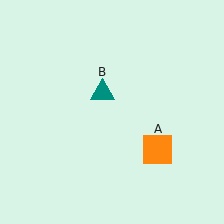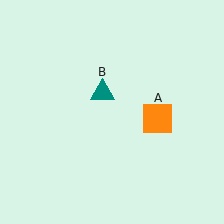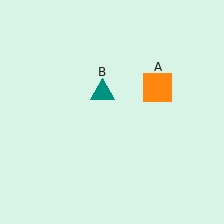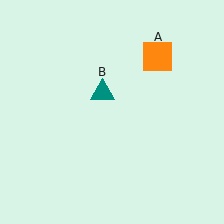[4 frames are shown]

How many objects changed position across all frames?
1 object changed position: orange square (object A).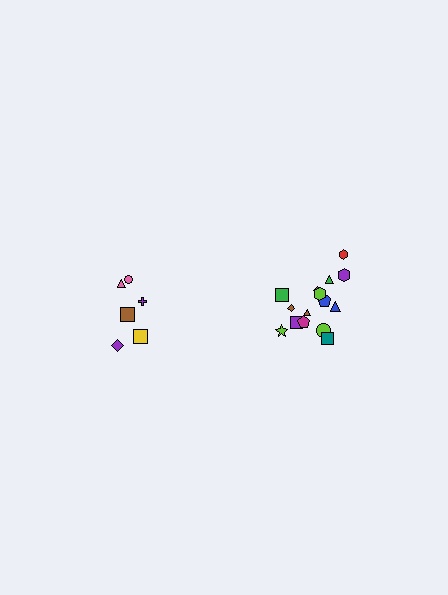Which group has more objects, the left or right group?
The right group.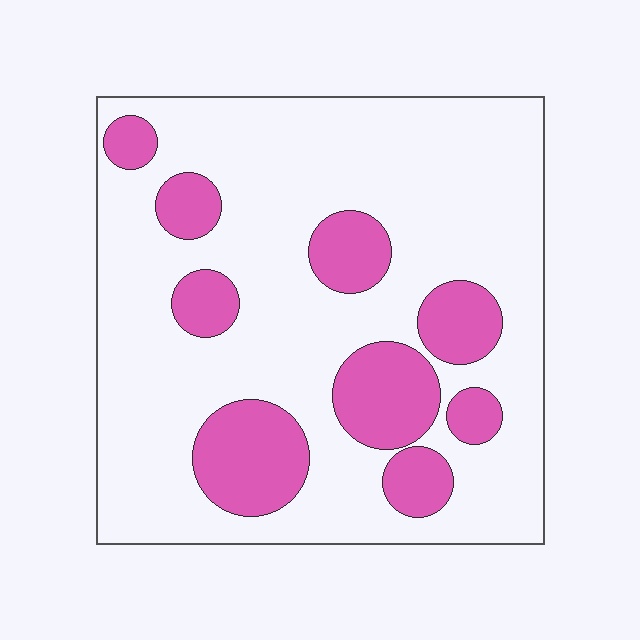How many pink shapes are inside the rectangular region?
9.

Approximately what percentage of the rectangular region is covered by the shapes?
Approximately 25%.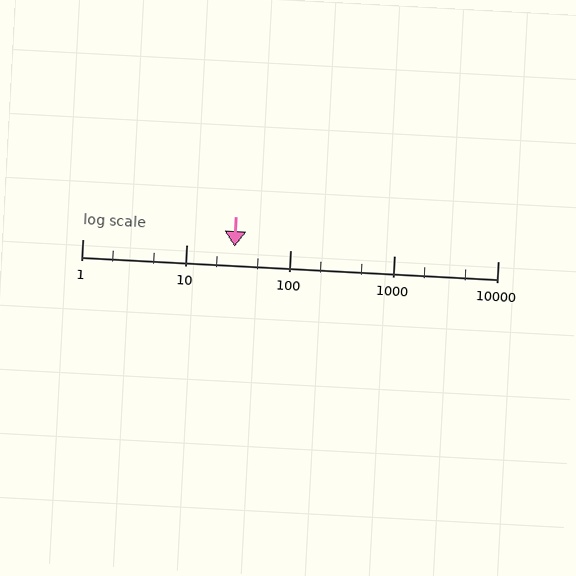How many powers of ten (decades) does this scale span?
The scale spans 4 decades, from 1 to 10000.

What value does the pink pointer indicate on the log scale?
The pointer indicates approximately 29.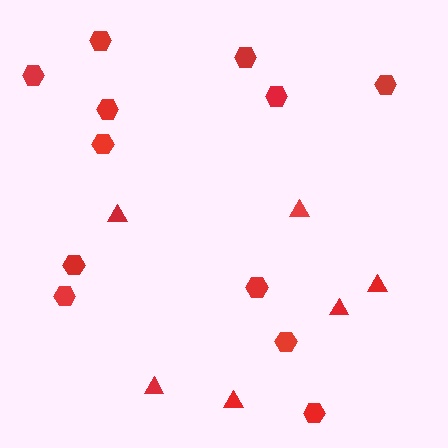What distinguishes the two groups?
There are 2 groups: one group of triangles (6) and one group of hexagons (12).